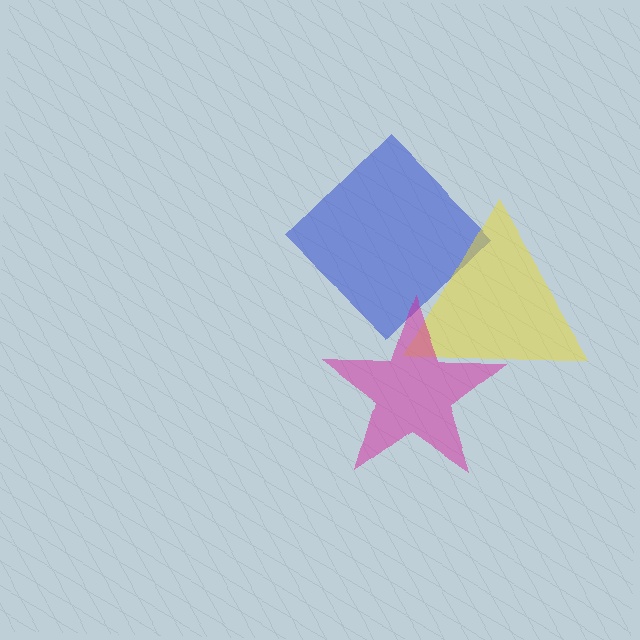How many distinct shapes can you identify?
There are 3 distinct shapes: a blue diamond, a yellow triangle, a magenta star.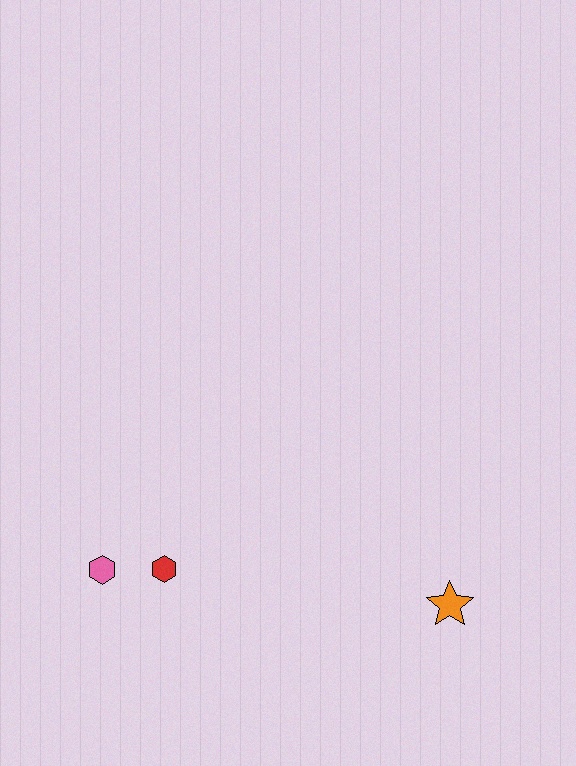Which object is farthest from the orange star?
The pink hexagon is farthest from the orange star.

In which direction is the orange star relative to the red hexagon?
The orange star is to the right of the red hexagon.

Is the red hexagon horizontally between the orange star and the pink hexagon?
Yes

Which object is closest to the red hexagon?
The pink hexagon is closest to the red hexagon.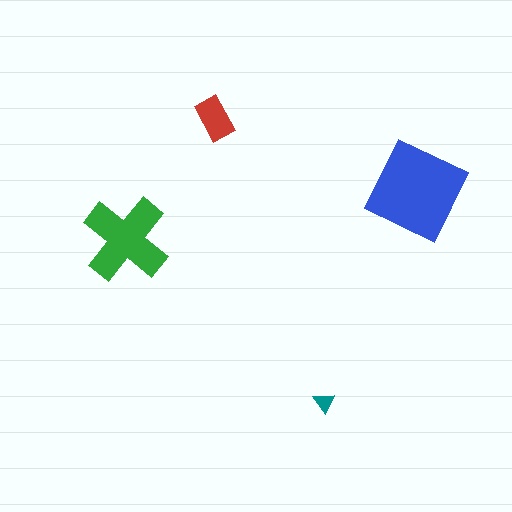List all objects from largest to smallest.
The blue square, the green cross, the red rectangle, the teal triangle.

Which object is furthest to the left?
The green cross is leftmost.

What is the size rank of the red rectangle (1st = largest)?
3rd.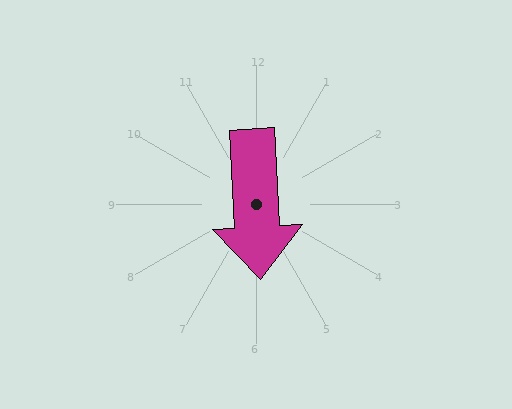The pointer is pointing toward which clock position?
Roughly 6 o'clock.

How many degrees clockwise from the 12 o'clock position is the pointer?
Approximately 177 degrees.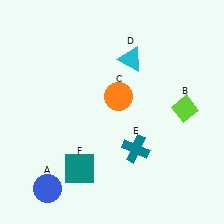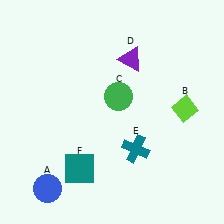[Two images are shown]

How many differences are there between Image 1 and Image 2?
There are 2 differences between the two images.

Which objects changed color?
C changed from orange to green. D changed from cyan to purple.